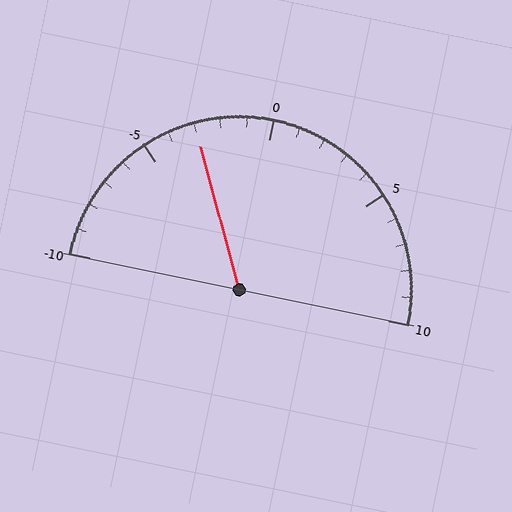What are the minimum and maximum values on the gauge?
The gauge ranges from -10 to 10.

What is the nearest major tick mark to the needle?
The nearest major tick mark is -5.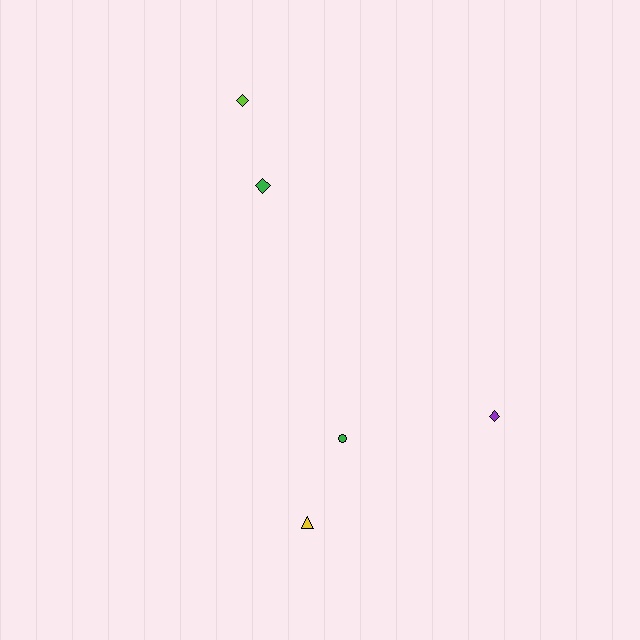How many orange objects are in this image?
There are no orange objects.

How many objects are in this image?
There are 5 objects.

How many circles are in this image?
There is 1 circle.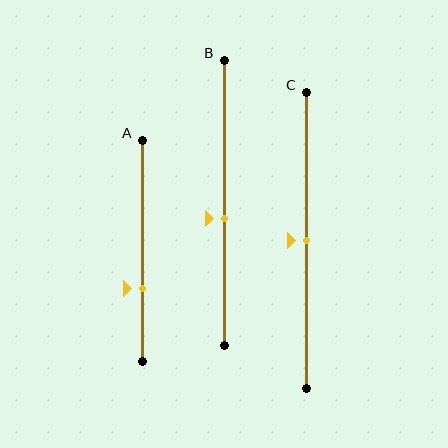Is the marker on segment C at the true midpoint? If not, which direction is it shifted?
Yes, the marker on segment C is at the true midpoint.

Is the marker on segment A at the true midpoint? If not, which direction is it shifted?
No, the marker on segment A is shifted downward by about 17% of the segment length.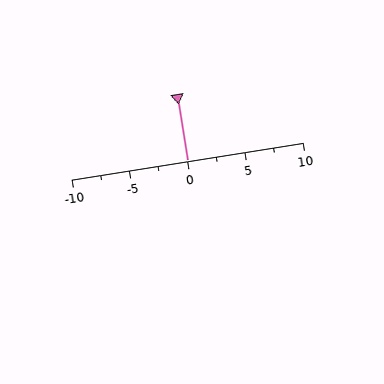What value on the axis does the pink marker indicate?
The marker indicates approximately 0.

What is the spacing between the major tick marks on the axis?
The major ticks are spaced 5 apart.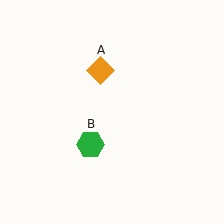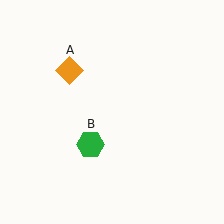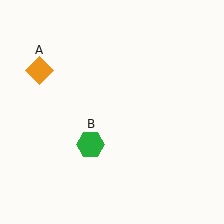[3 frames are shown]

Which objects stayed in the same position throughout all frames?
Green hexagon (object B) remained stationary.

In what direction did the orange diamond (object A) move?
The orange diamond (object A) moved left.